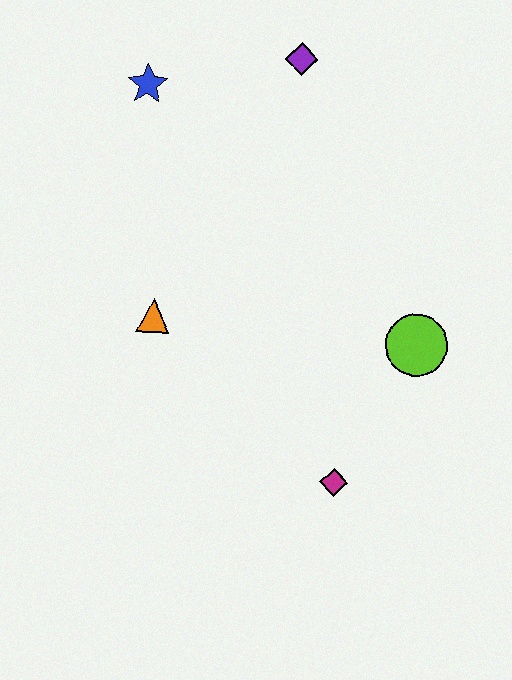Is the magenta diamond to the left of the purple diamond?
No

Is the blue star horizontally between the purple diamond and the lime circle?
No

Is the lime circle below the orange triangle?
Yes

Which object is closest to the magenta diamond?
The lime circle is closest to the magenta diamond.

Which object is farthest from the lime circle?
The blue star is farthest from the lime circle.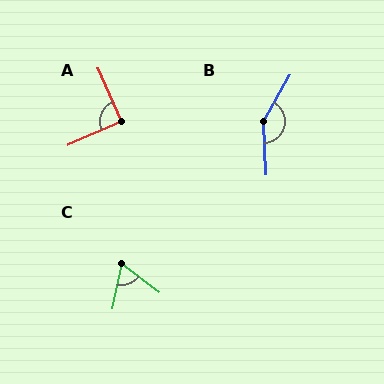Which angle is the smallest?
C, at approximately 64 degrees.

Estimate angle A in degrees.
Approximately 90 degrees.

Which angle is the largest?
B, at approximately 148 degrees.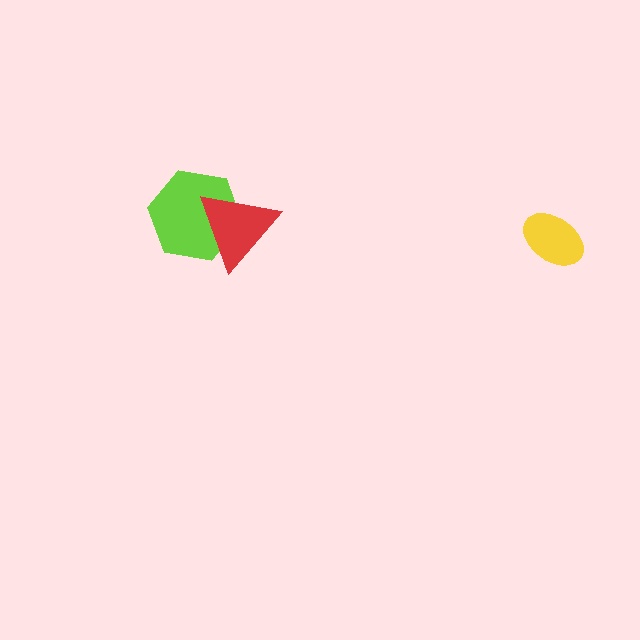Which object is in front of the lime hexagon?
The red triangle is in front of the lime hexagon.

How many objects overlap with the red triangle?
1 object overlaps with the red triangle.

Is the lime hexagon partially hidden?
Yes, it is partially covered by another shape.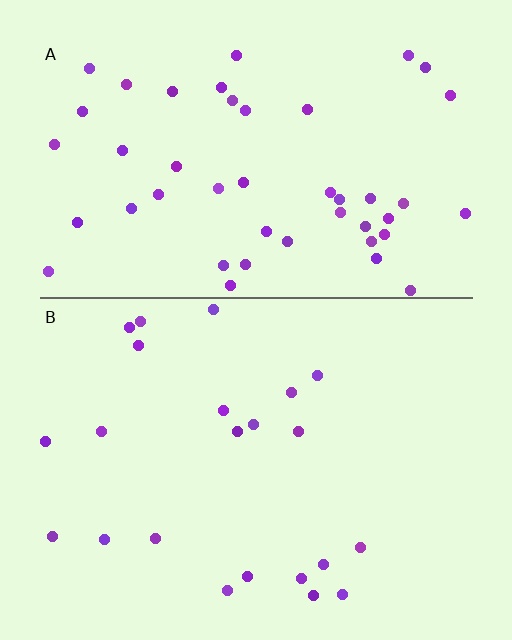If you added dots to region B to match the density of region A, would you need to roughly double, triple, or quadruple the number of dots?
Approximately double.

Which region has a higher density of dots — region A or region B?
A (the top).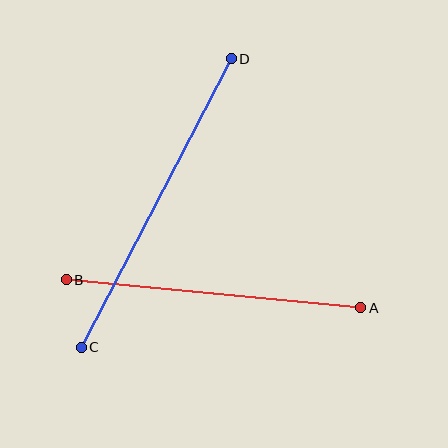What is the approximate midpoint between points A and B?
The midpoint is at approximately (213, 294) pixels.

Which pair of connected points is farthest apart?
Points C and D are farthest apart.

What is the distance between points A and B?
The distance is approximately 296 pixels.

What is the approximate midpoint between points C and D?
The midpoint is at approximately (156, 203) pixels.